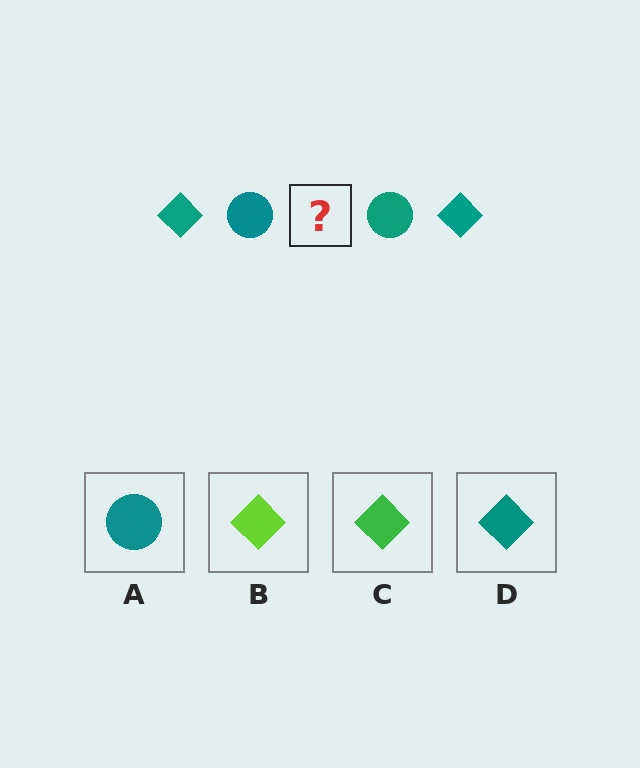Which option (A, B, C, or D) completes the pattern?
D.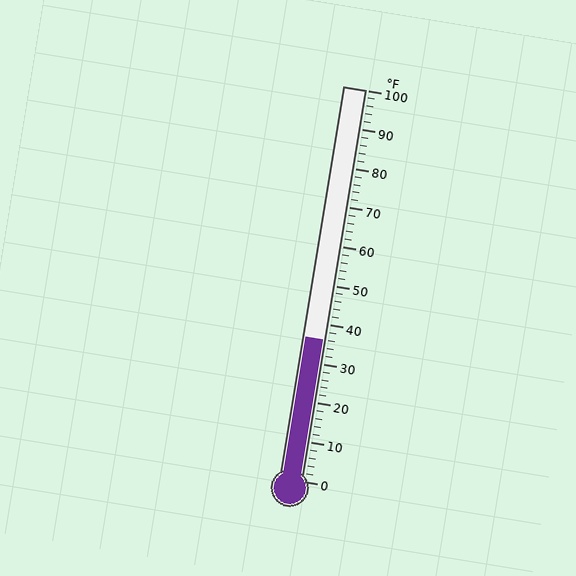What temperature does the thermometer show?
The thermometer shows approximately 36°F.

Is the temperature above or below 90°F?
The temperature is below 90°F.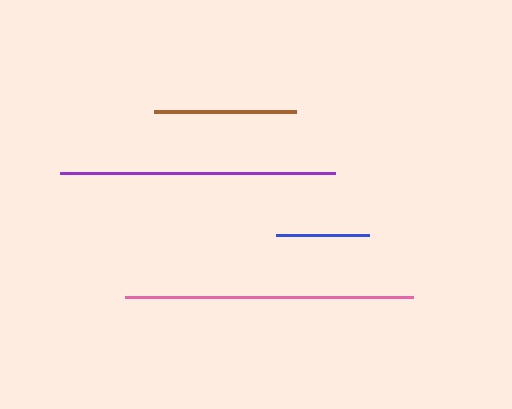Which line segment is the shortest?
The blue line is the shortest at approximately 92 pixels.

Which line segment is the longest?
The pink line is the longest at approximately 288 pixels.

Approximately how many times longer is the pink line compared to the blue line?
The pink line is approximately 3.1 times the length of the blue line.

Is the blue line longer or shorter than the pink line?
The pink line is longer than the blue line.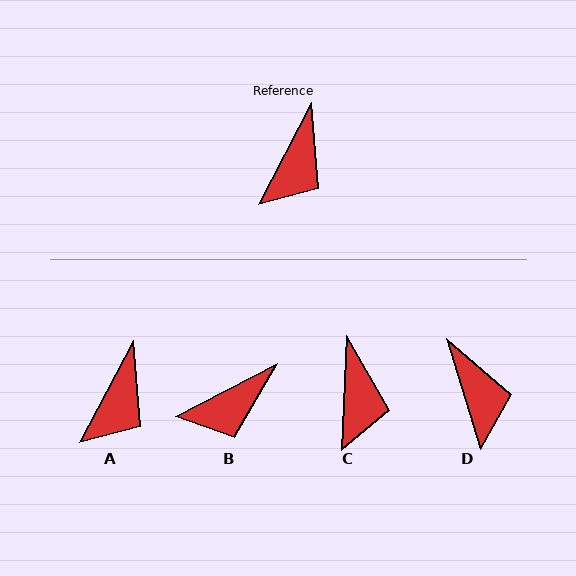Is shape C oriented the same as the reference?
No, it is off by about 25 degrees.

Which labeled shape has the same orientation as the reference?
A.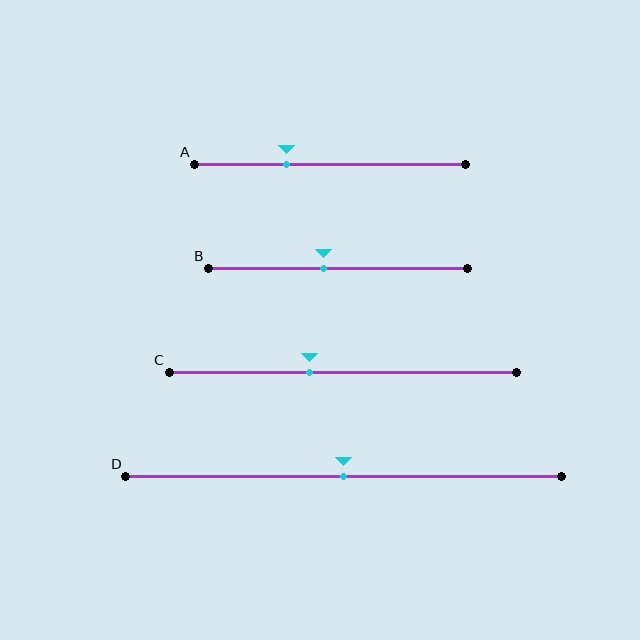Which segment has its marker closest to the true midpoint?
Segment D has its marker closest to the true midpoint.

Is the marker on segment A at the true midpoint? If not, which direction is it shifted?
No, the marker on segment A is shifted to the left by about 16% of the segment length.